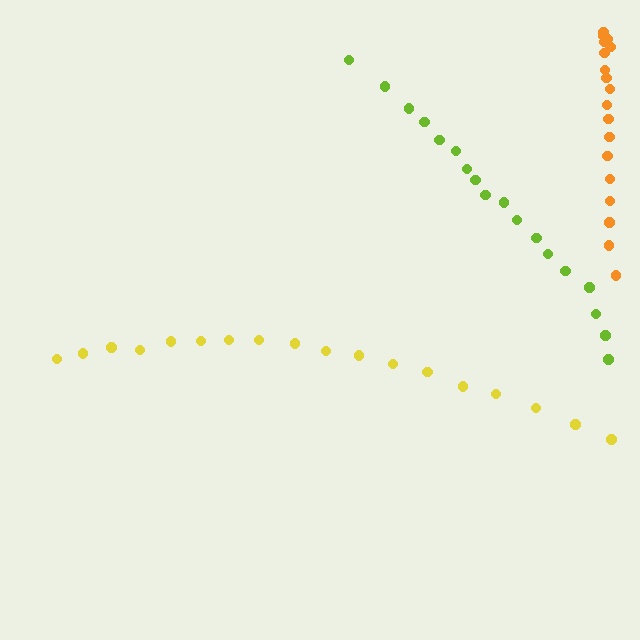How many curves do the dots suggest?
There are 3 distinct paths.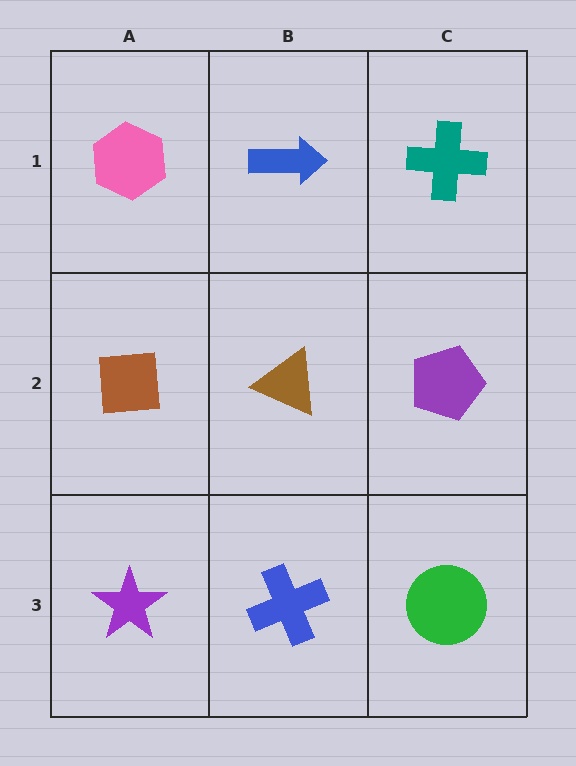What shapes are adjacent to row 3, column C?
A purple pentagon (row 2, column C), a blue cross (row 3, column B).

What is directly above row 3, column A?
A brown square.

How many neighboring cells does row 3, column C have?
2.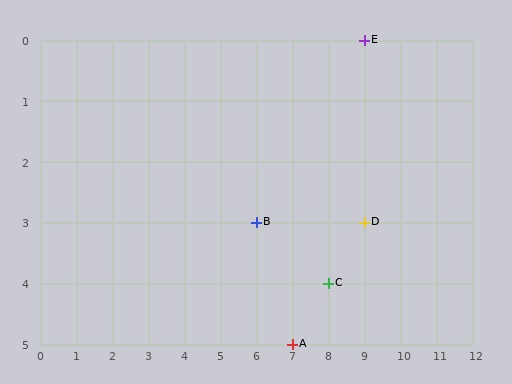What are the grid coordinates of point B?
Point B is at grid coordinates (6, 3).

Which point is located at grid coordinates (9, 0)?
Point E is at (9, 0).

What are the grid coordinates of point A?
Point A is at grid coordinates (7, 5).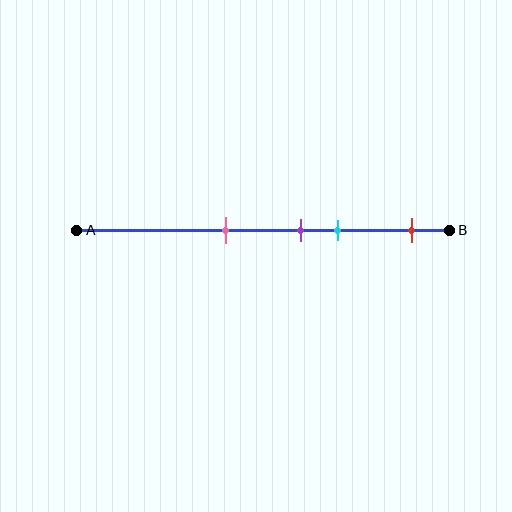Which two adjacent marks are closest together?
The purple and cyan marks are the closest adjacent pair.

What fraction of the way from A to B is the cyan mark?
The cyan mark is approximately 70% (0.7) of the way from A to B.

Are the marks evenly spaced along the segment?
No, the marks are not evenly spaced.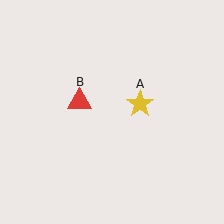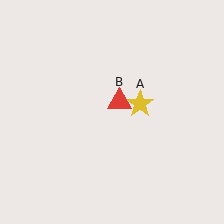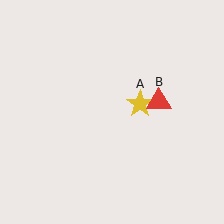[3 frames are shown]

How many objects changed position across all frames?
1 object changed position: red triangle (object B).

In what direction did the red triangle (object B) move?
The red triangle (object B) moved right.